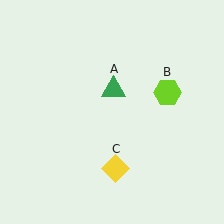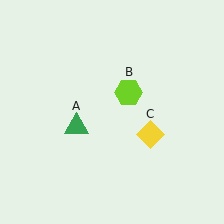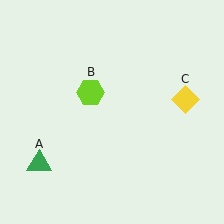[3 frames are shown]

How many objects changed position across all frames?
3 objects changed position: green triangle (object A), lime hexagon (object B), yellow diamond (object C).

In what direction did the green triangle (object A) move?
The green triangle (object A) moved down and to the left.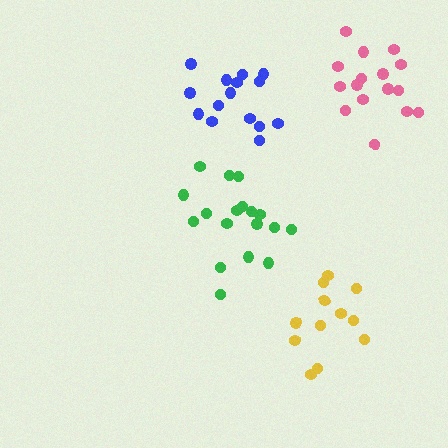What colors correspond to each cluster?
The clusters are colored: green, blue, yellow, pink.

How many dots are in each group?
Group 1: 18 dots, Group 2: 15 dots, Group 3: 12 dots, Group 4: 16 dots (61 total).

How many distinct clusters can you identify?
There are 4 distinct clusters.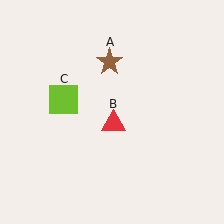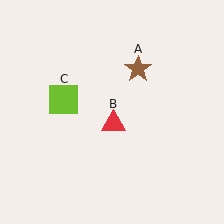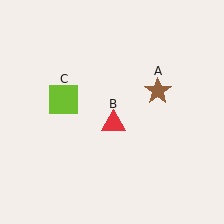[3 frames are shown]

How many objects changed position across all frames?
1 object changed position: brown star (object A).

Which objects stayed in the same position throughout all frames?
Red triangle (object B) and lime square (object C) remained stationary.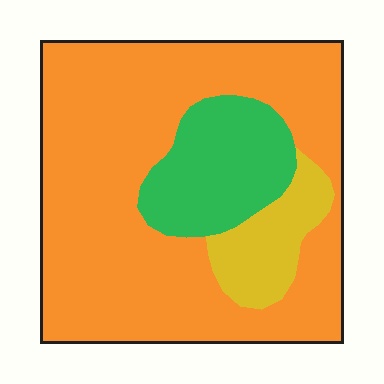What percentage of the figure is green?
Green takes up about one sixth (1/6) of the figure.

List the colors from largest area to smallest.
From largest to smallest: orange, green, yellow.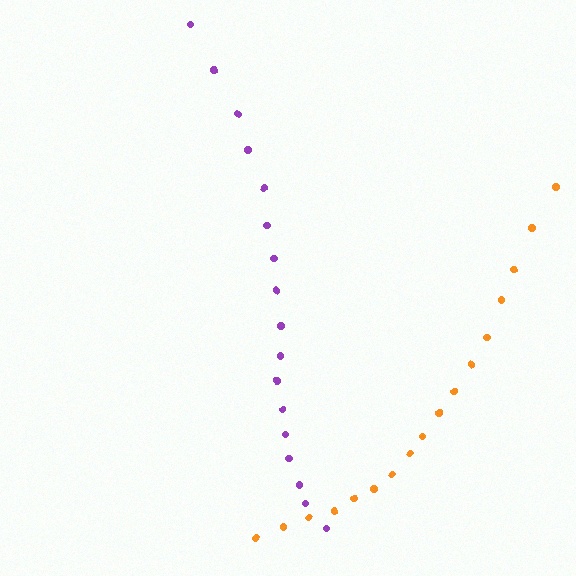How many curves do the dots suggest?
There are 2 distinct paths.